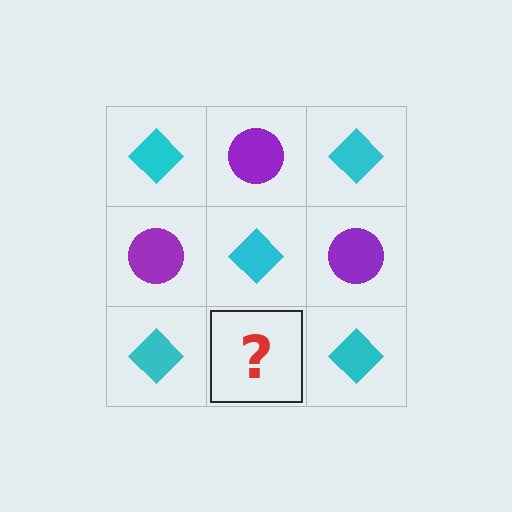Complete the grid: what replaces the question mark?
The question mark should be replaced with a purple circle.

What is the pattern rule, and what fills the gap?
The rule is that it alternates cyan diamond and purple circle in a checkerboard pattern. The gap should be filled with a purple circle.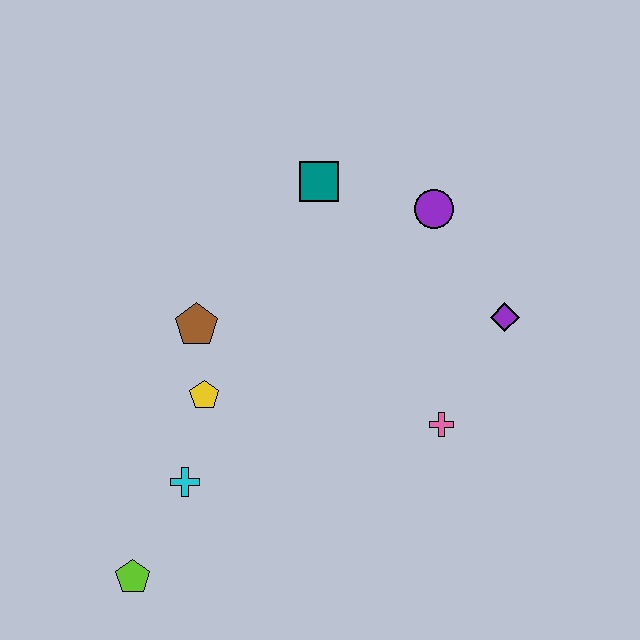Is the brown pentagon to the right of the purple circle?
No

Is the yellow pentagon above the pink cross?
Yes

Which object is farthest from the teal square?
The lime pentagon is farthest from the teal square.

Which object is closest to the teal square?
The purple circle is closest to the teal square.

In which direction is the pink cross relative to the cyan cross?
The pink cross is to the right of the cyan cross.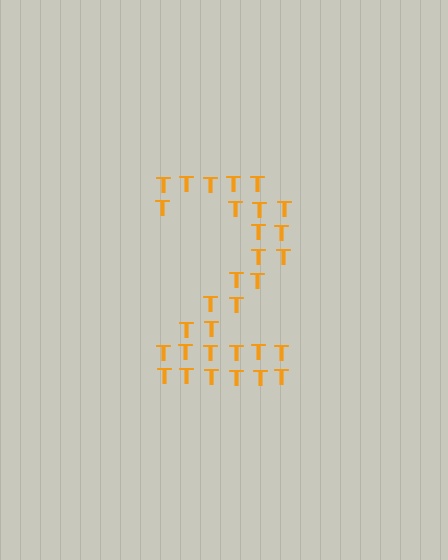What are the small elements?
The small elements are letter T's.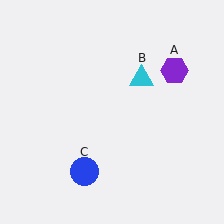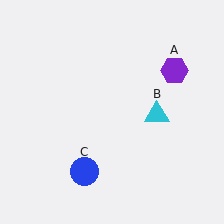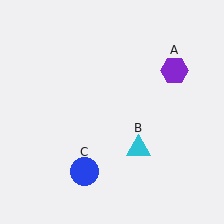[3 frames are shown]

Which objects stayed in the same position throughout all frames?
Purple hexagon (object A) and blue circle (object C) remained stationary.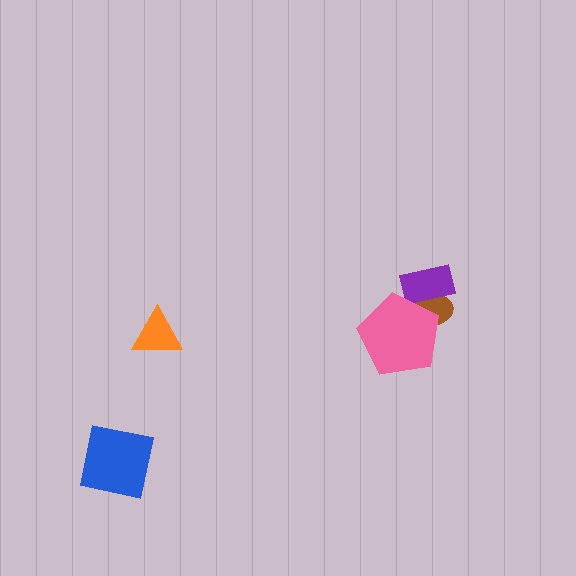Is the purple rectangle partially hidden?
Yes, it is partially covered by another shape.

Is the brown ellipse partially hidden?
Yes, it is partially covered by another shape.